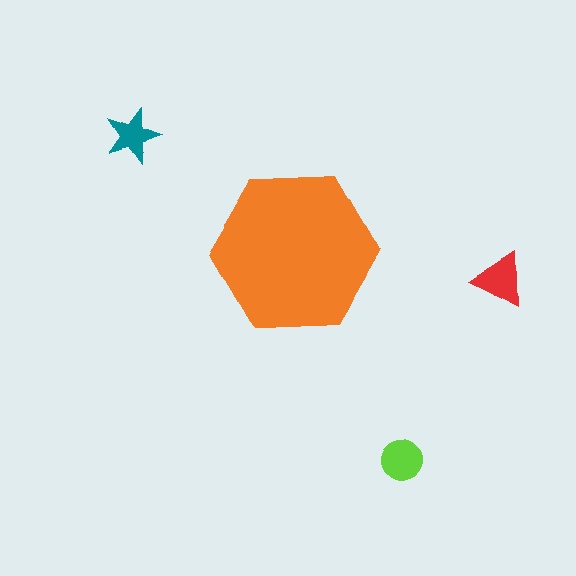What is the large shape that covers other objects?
An orange hexagon.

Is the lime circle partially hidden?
No, the lime circle is fully visible.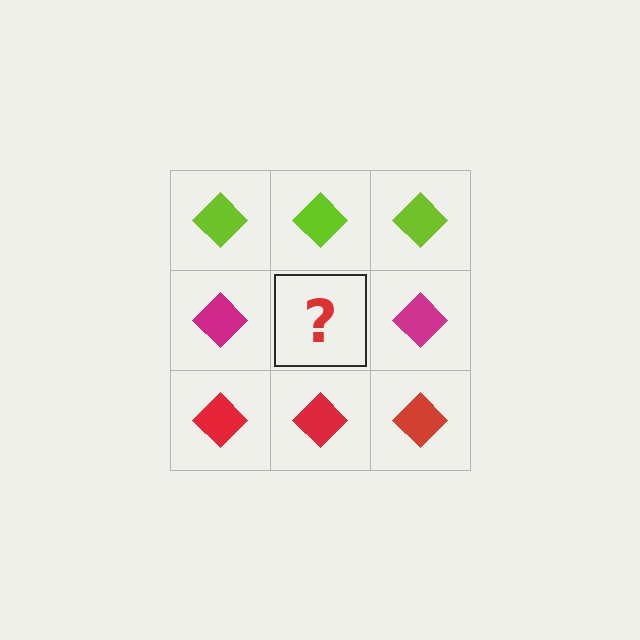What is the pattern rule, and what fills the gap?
The rule is that each row has a consistent color. The gap should be filled with a magenta diamond.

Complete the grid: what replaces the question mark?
The question mark should be replaced with a magenta diamond.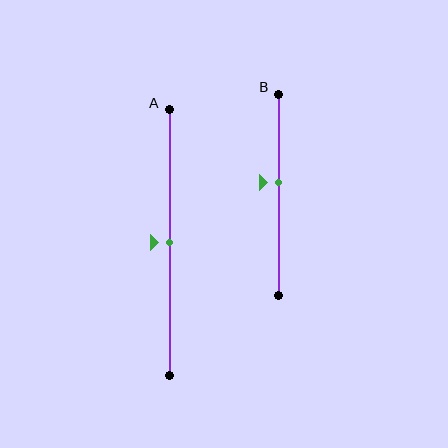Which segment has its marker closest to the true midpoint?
Segment A has its marker closest to the true midpoint.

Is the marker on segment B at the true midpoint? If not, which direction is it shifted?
No, the marker on segment B is shifted upward by about 6% of the segment length.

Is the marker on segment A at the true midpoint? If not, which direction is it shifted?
Yes, the marker on segment A is at the true midpoint.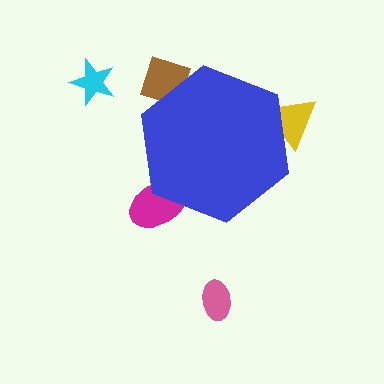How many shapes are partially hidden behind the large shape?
3 shapes are partially hidden.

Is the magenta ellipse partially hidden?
Yes, the magenta ellipse is partially hidden behind the blue hexagon.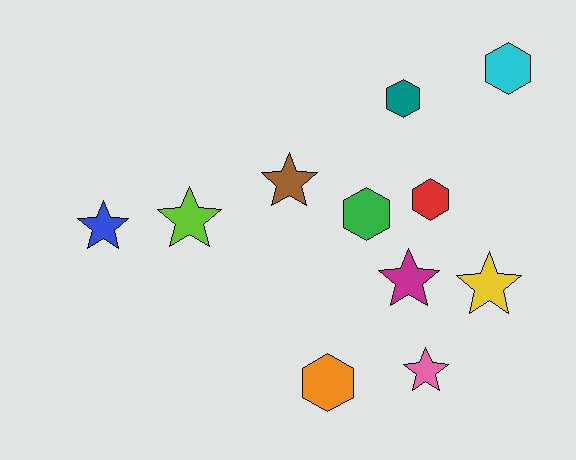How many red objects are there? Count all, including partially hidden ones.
There is 1 red object.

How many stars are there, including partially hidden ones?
There are 6 stars.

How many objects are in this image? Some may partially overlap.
There are 11 objects.